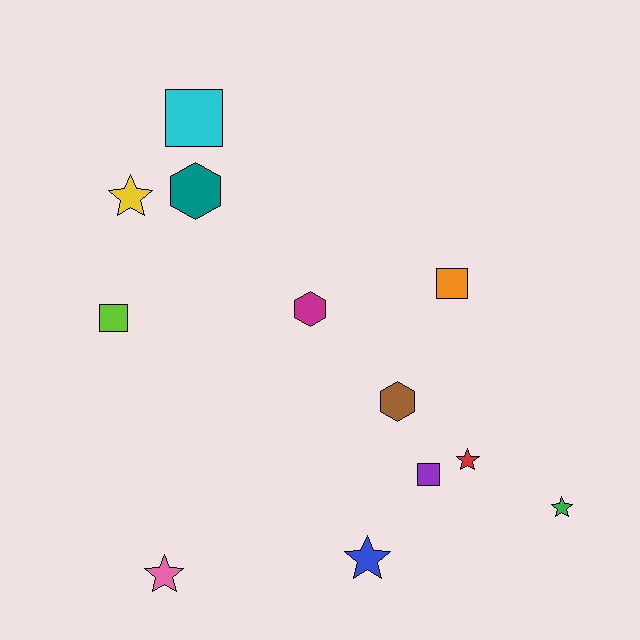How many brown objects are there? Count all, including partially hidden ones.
There is 1 brown object.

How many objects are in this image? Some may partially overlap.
There are 12 objects.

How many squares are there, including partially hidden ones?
There are 4 squares.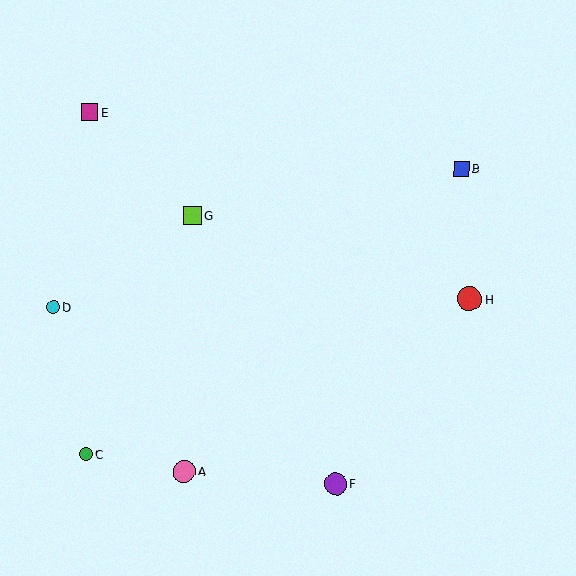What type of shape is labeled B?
Shape B is a blue square.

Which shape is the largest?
The red circle (labeled H) is the largest.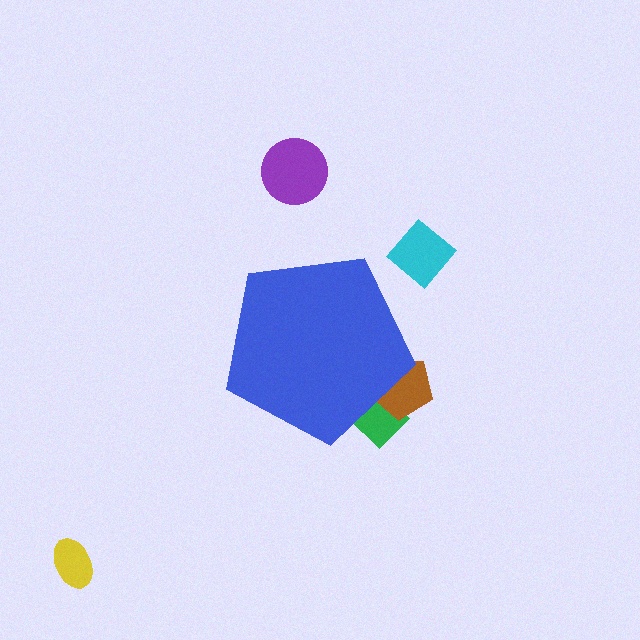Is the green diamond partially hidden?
Yes, the green diamond is partially hidden behind the blue pentagon.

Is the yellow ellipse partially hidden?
No, the yellow ellipse is fully visible.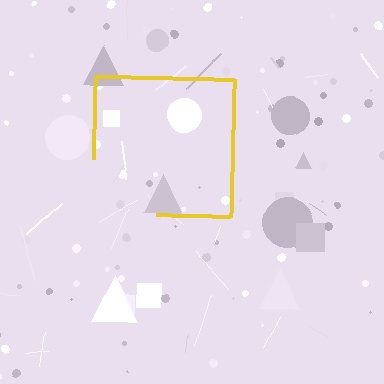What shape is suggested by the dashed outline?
The dashed outline suggests a square.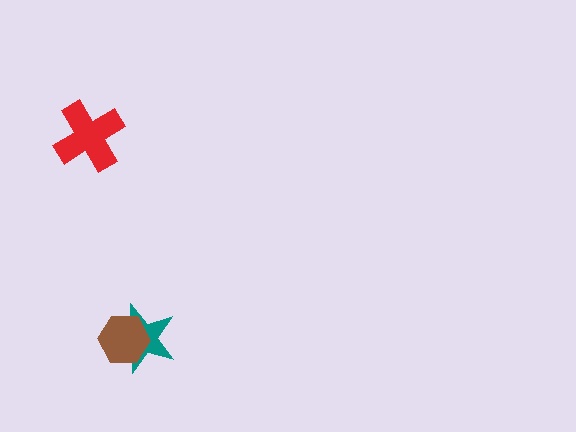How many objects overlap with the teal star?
1 object overlaps with the teal star.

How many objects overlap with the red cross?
0 objects overlap with the red cross.